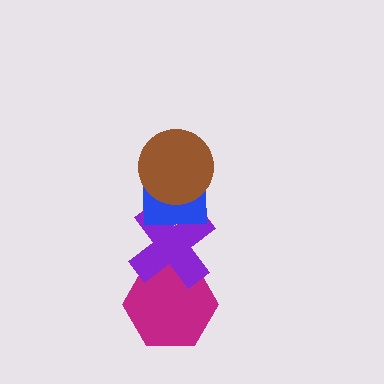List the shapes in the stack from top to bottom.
From top to bottom: the brown circle, the blue square, the purple cross, the magenta hexagon.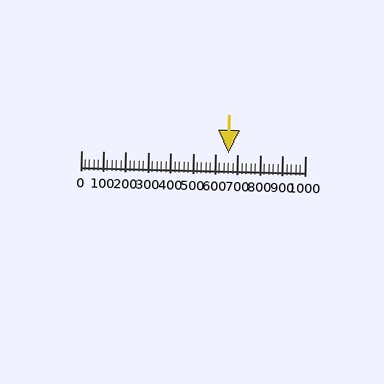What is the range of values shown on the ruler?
The ruler shows values from 0 to 1000.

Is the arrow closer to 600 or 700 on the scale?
The arrow is closer to 700.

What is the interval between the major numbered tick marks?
The major tick marks are spaced 100 units apart.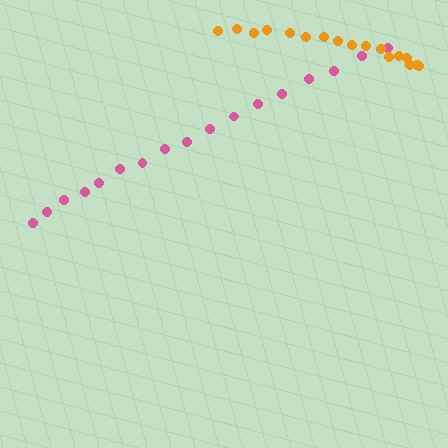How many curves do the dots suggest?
There are 2 distinct paths.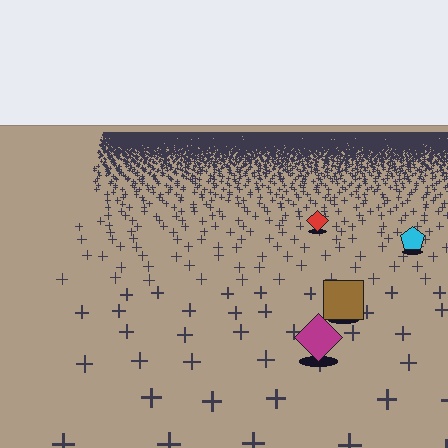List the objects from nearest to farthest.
From nearest to farthest: the magenta diamond, the brown square, the cyan pentagon, the red diamond.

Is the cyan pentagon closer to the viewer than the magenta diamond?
No. The magenta diamond is closer — you can tell from the texture gradient: the ground texture is coarser near it.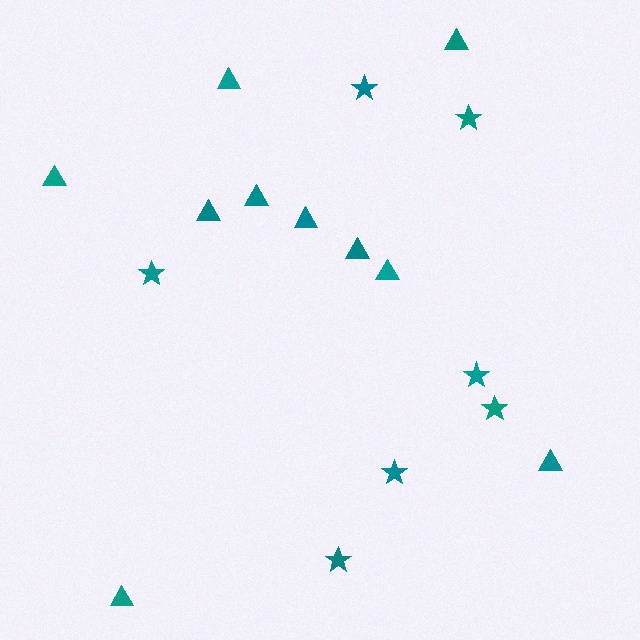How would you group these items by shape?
There are 2 groups: one group of stars (7) and one group of triangles (10).